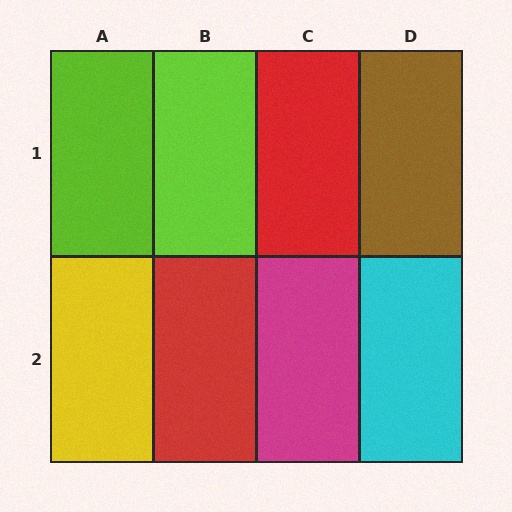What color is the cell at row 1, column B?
Lime.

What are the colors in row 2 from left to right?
Yellow, red, magenta, cyan.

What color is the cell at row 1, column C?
Red.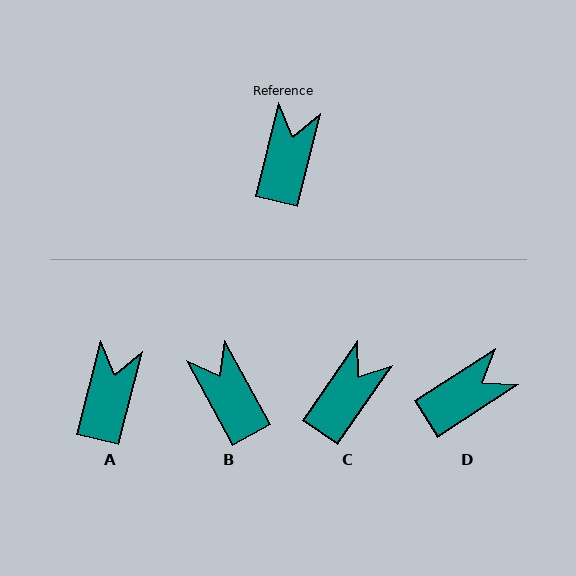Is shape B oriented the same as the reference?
No, it is off by about 43 degrees.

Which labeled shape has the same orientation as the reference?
A.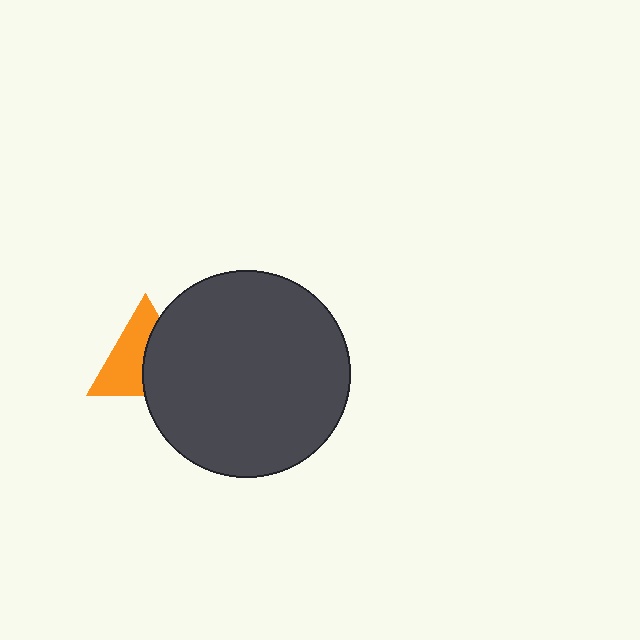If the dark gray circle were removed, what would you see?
You would see the complete orange triangle.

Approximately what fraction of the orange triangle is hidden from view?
Roughly 46% of the orange triangle is hidden behind the dark gray circle.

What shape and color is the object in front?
The object in front is a dark gray circle.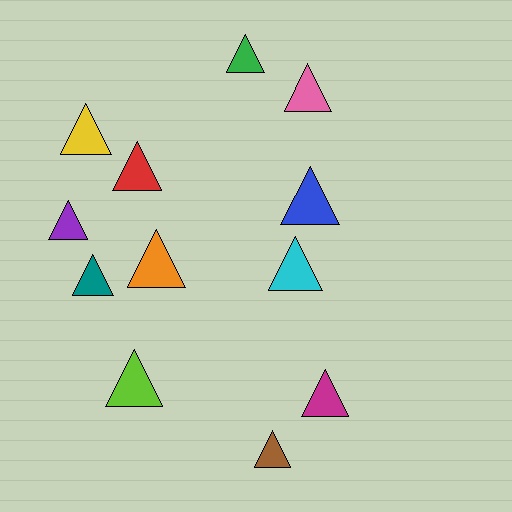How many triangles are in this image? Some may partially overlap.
There are 12 triangles.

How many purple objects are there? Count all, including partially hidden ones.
There is 1 purple object.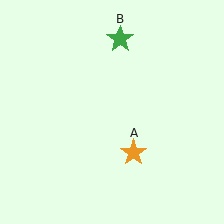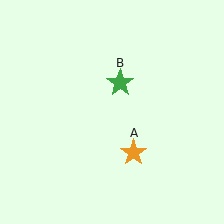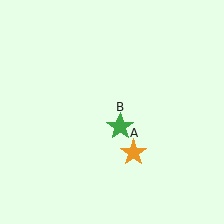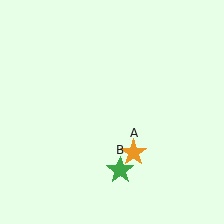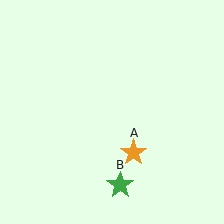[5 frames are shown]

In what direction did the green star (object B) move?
The green star (object B) moved down.